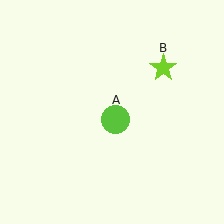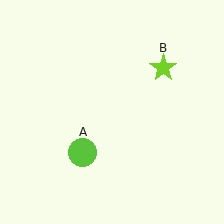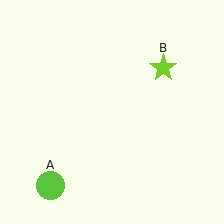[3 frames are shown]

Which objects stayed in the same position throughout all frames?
Lime star (object B) remained stationary.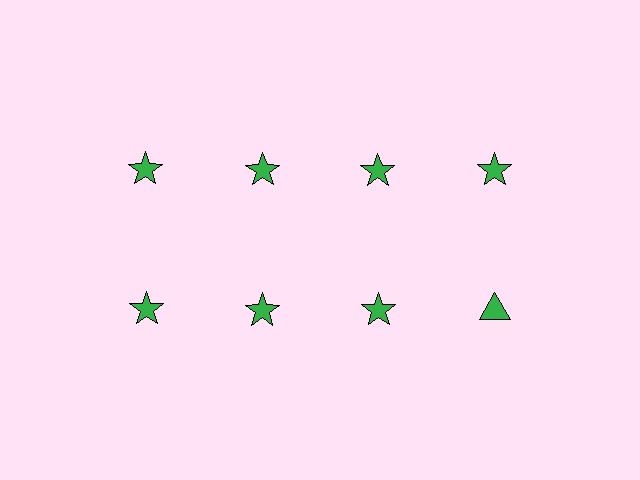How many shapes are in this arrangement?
There are 8 shapes arranged in a grid pattern.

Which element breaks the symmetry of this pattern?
The green triangle in the second row, second from right column breaks the symmetry. All other shapes are green stars.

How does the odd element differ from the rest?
It has a different shape: triangle instead of star.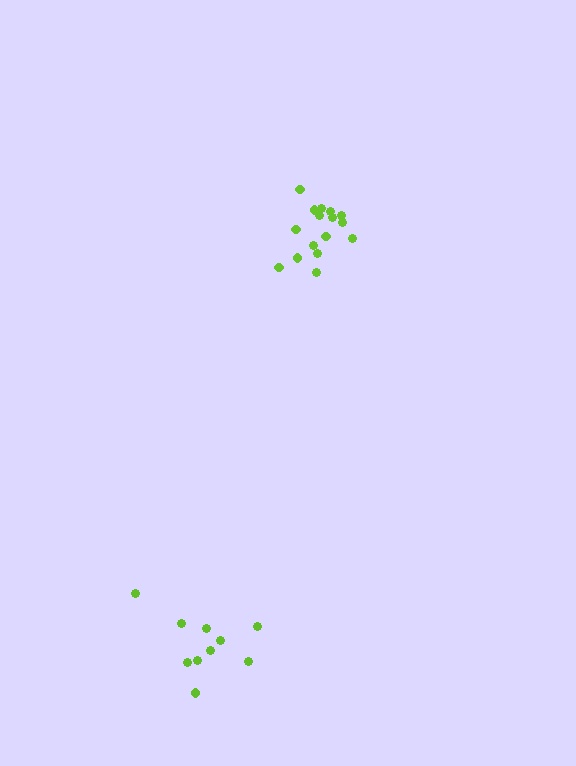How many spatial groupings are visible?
There are 2 spatial groupings.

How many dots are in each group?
Group 1: 16 dots, Group 2: 10 dots (26 total).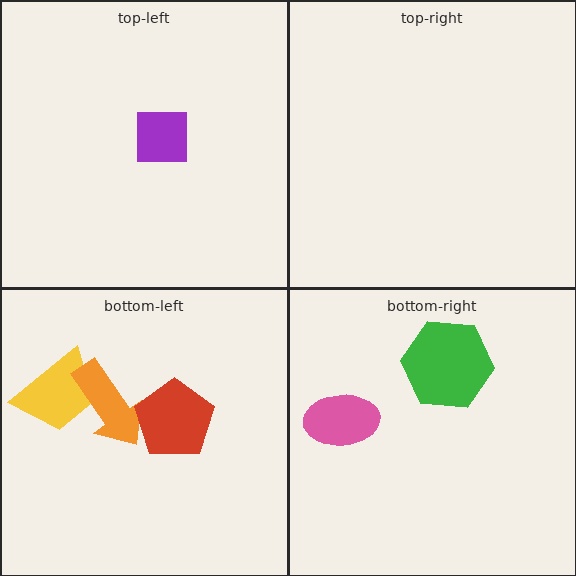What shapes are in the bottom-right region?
The pink ellipse, the green hexagon.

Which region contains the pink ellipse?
The bottom-right region.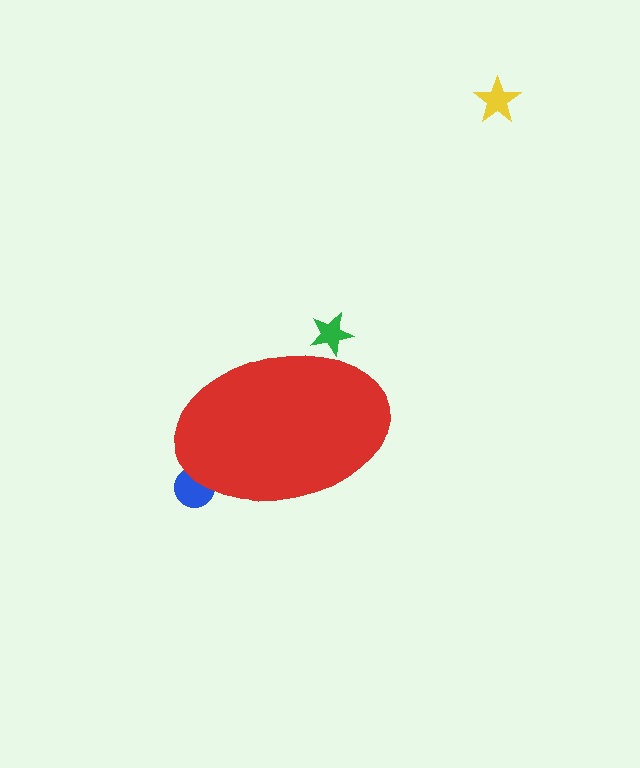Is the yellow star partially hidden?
No, the yellow star is fully visible.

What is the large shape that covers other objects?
A red ellipse.